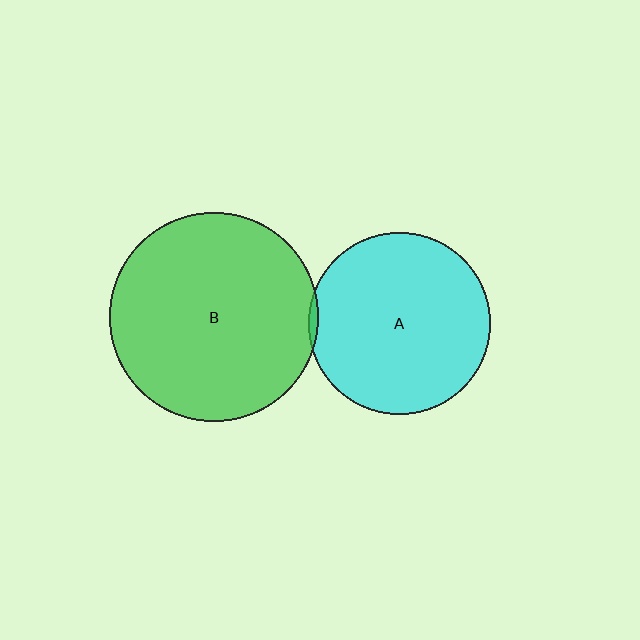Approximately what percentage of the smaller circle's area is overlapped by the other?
Approximately 5%.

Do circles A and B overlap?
Yes.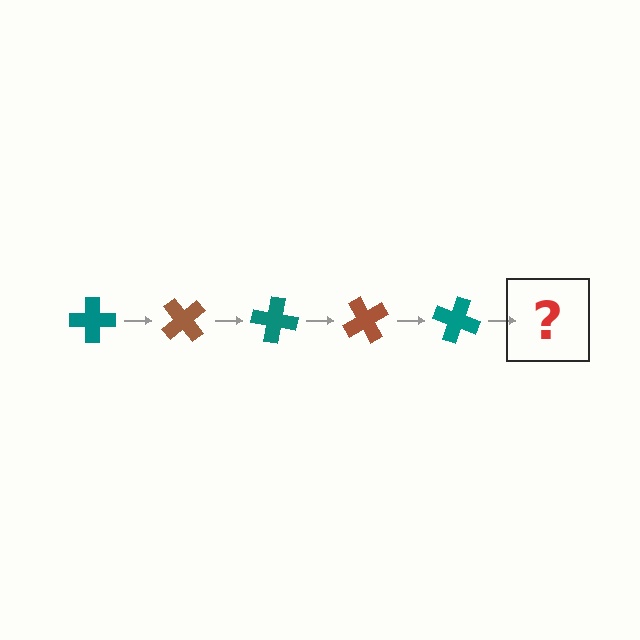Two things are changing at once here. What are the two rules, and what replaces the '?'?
The two rules are that it rotates 50 degrees each step and the color cycles through teal and brown. The '?' should be a brown cross, rotated 250 degrees from the start.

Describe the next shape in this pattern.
It should be a brown cross, rotated 250 degrees from the start.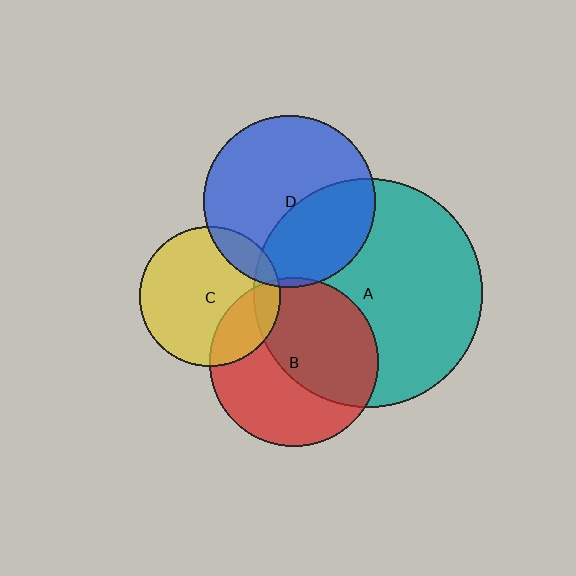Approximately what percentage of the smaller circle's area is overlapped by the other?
Approximately 5%.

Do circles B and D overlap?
Yes.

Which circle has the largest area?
Circle A (teal).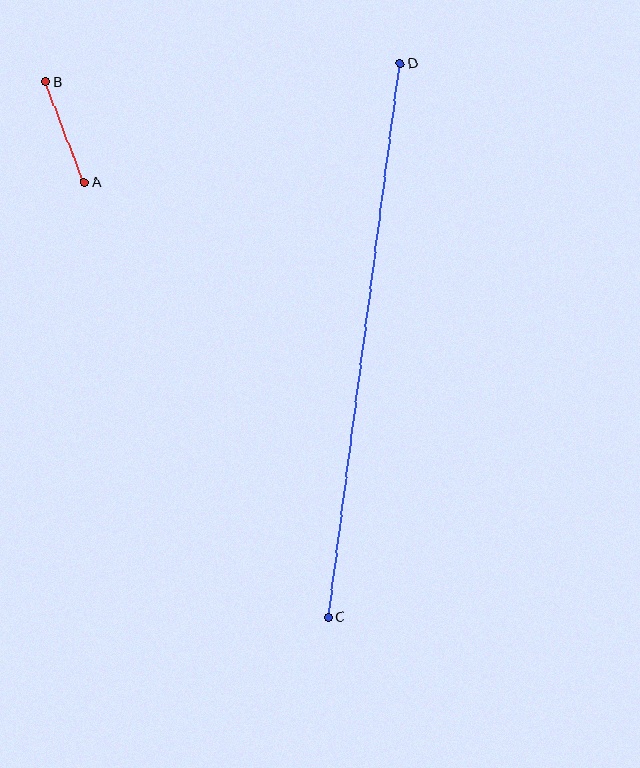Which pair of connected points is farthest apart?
Points C and D are farthest apart.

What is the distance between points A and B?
The distance is approximately 108 pixels.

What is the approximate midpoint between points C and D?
The midpoint is at approximately (364, 340) pixels.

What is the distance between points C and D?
The distance is approximately 558 pixels.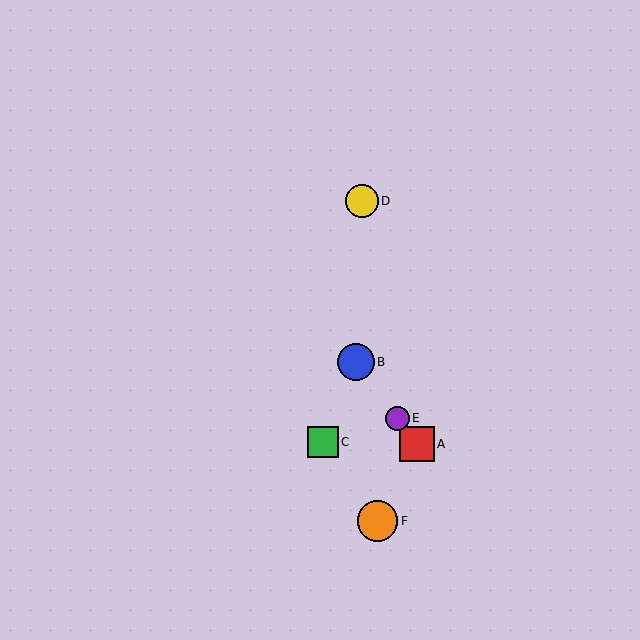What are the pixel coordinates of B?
Object B is at (356, 362).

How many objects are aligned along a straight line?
3 objects (A, B, E) are aligned along a straight line.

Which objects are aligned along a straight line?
Objects A, B, E are aligned along a straight line.